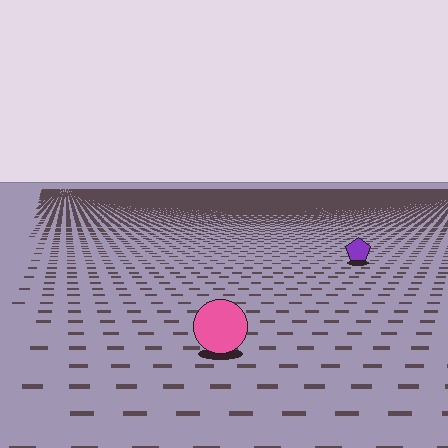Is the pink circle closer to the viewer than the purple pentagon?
Yes. The pink circle is closer — you can tell from the texture gradient: the ground texture is coarser near it.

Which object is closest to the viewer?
The pink circle is closest. The texture marks near it are larger and more spread out.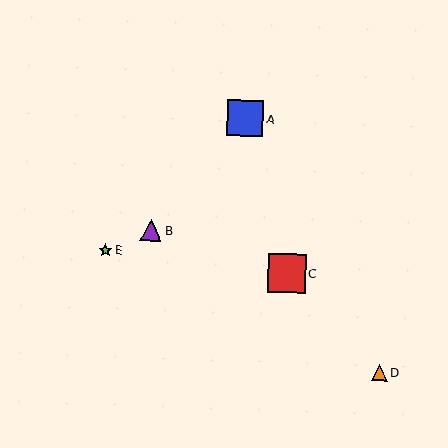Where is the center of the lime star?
The center of the lime star is at (105, 250).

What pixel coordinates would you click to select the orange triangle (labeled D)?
Click at (379, 372) to select the orange triangle D.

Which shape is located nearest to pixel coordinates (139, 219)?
The purple triangle (labeled B) at (151, 230) is nearest to that location.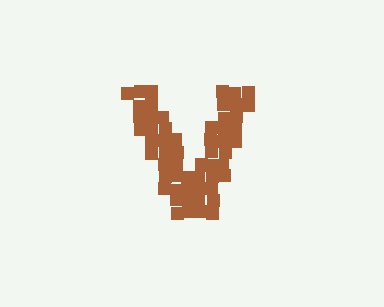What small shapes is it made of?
It is made of small squares.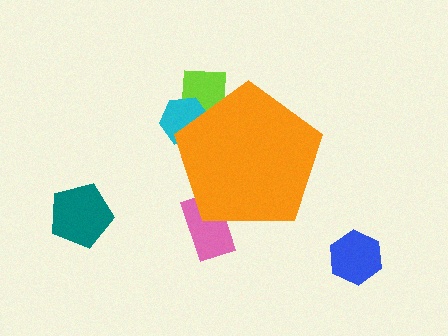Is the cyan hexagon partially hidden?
Yes, the cyan hexagon is partially hidden behind the orange pentagon.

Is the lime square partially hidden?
Yes, the lime square is partially hidden behind the orange pentagon.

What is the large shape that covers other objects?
An orange pentagon.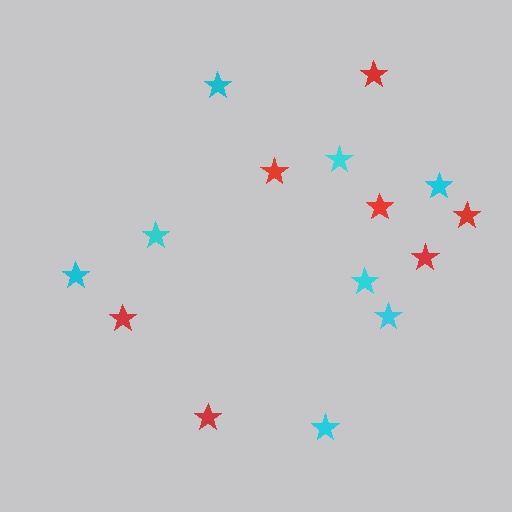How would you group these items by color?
There are 2 groups: one group of red stars (7) and one group of cyan stars (8).